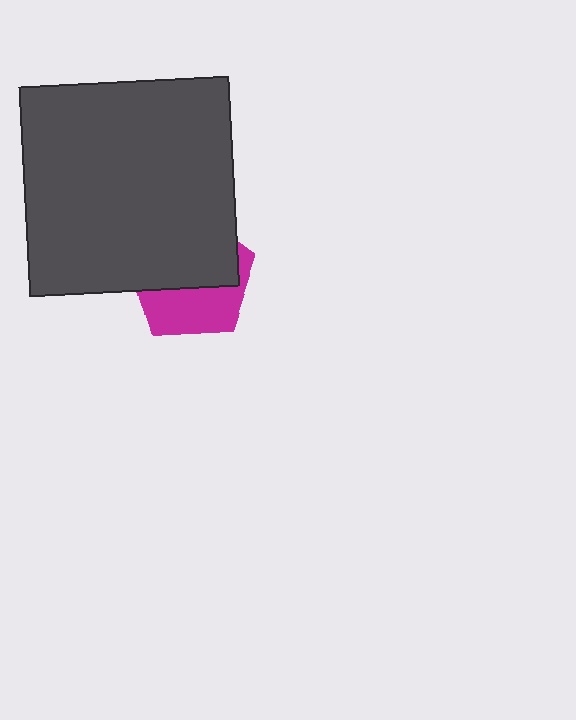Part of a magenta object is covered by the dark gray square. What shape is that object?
It is a pentagon.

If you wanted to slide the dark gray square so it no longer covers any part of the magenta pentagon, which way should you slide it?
Slide it up — that is the most direct way to separate the two shapes.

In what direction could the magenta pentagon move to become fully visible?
The magenta pentagon could move down. That would shift it out from behind the dark gray square entirely.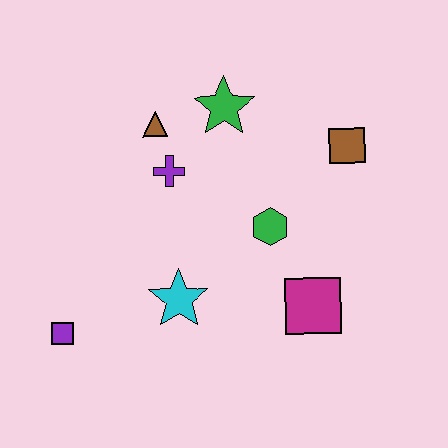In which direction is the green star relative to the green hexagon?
The green star is above the green hexagon.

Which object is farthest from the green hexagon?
The purple square is farthest from the green hexagon.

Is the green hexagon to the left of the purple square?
No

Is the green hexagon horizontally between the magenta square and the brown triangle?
Yes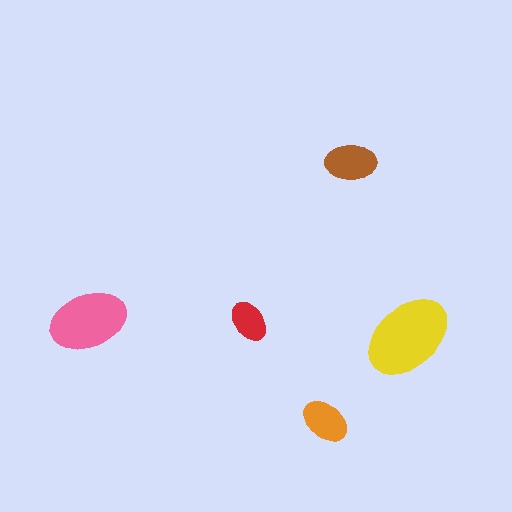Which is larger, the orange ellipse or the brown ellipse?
The brown one.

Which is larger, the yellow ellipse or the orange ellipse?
The yellow one.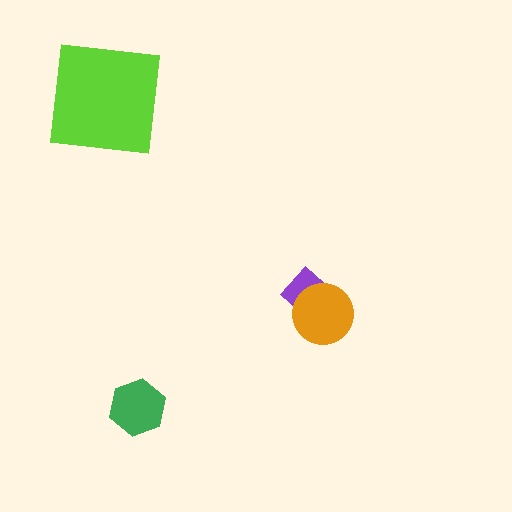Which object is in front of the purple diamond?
The orange circle is in front of the purple diamond.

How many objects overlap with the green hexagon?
0 objects overlap with the green hexagon.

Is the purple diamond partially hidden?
Yes, it is partially covered by another shape.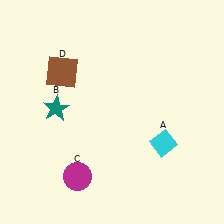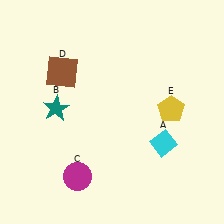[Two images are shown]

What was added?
A yellow pentagon (E) was added in Image 2.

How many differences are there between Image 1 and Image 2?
There is 1 difference between the two images.